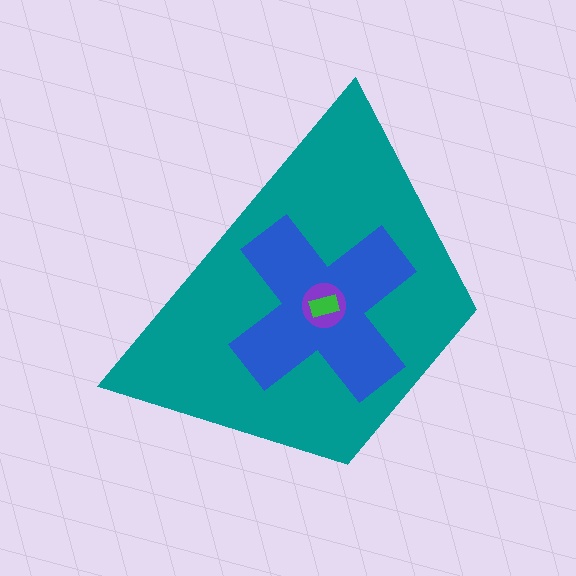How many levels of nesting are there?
4.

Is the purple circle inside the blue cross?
Yes.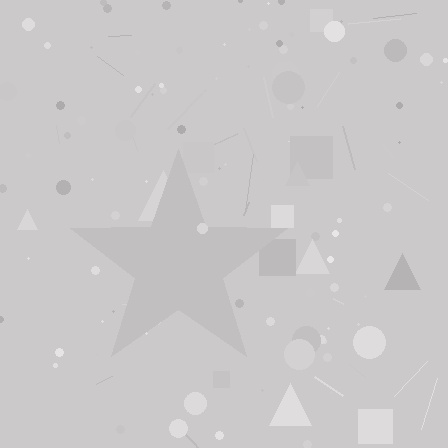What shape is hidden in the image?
A star is hidden in the image.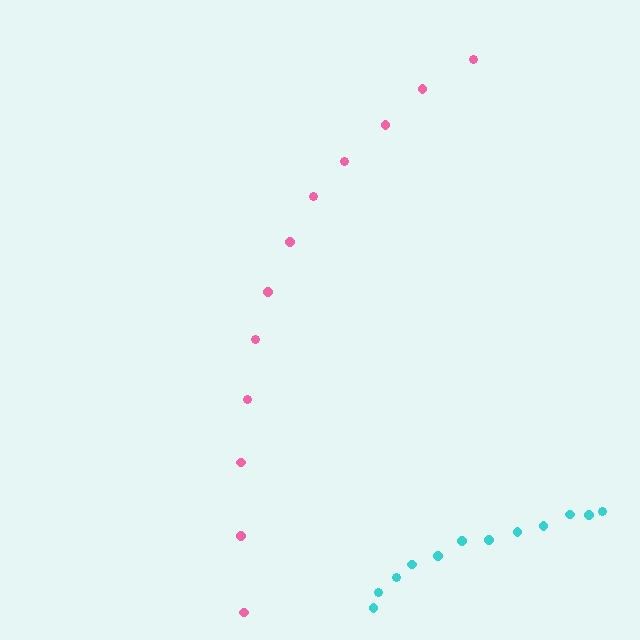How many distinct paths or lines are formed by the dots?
There are 2 distinct paths.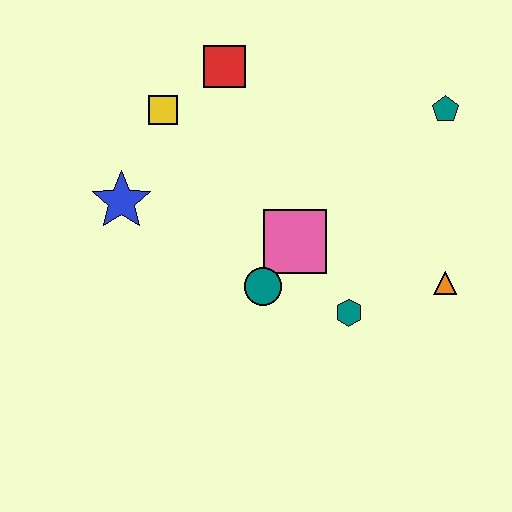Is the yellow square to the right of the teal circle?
No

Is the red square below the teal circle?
No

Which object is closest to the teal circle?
The pink square is closest to the teal circle.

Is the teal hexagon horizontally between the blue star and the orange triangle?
Yes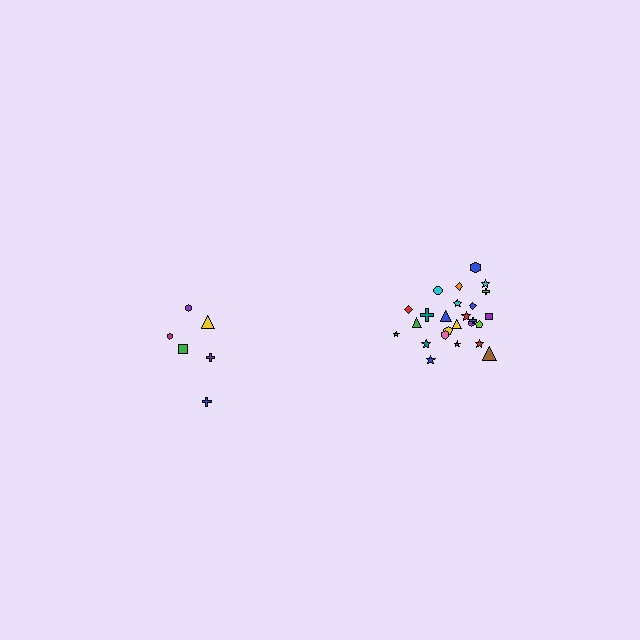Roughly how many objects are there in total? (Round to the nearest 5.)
Roughly 30 objects in total.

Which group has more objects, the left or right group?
The right group.